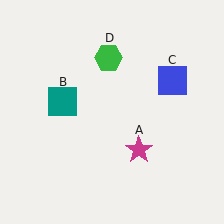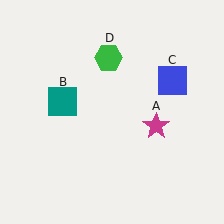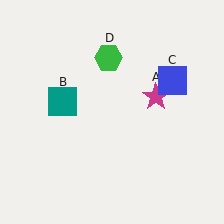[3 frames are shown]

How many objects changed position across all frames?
1 object changed position: magenta star (object A).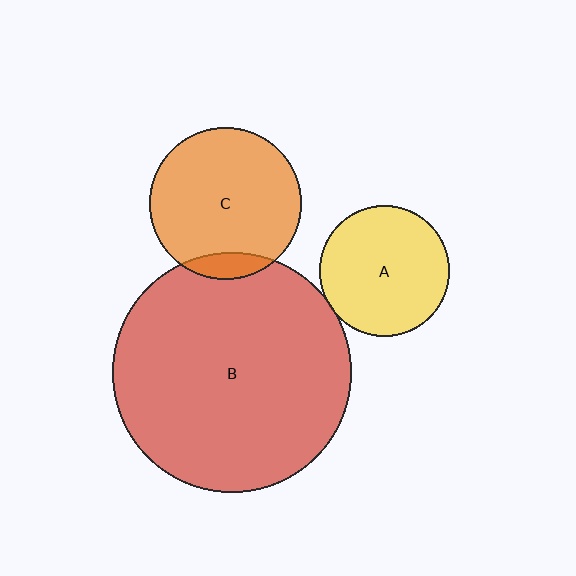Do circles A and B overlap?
Yes.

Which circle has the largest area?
Circle B (red).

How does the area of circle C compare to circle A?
Approximately 1.4 times.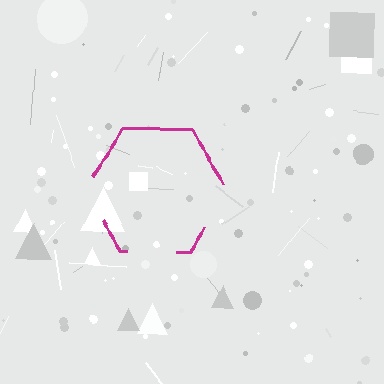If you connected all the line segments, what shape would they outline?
They would outline a hexagon.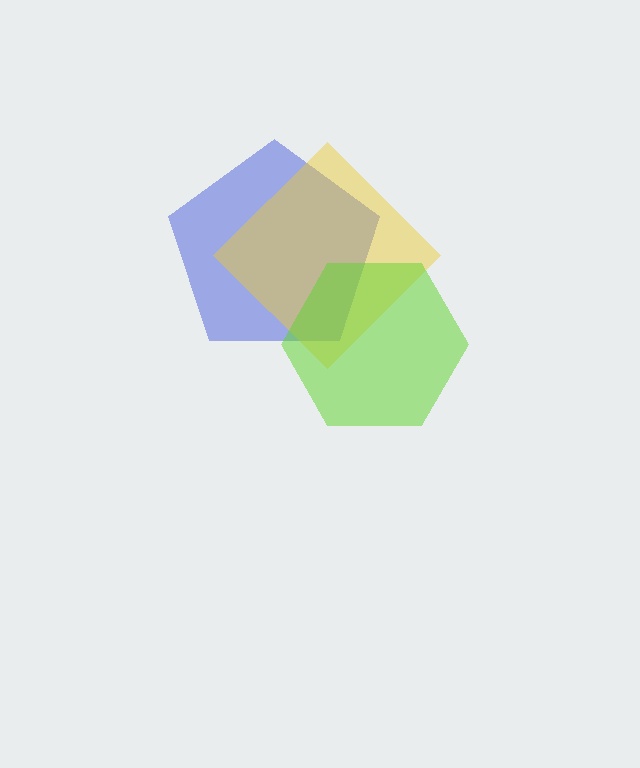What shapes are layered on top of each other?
The layered shapes are: a blue pentagon, a yellow diamond, a lime hexagon.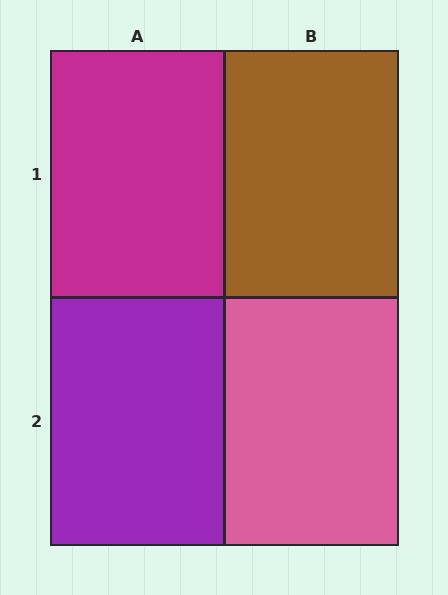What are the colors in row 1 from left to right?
Magenta, brown.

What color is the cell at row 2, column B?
Pink.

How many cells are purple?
1 cell is purple.